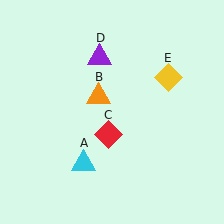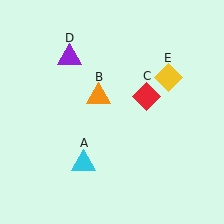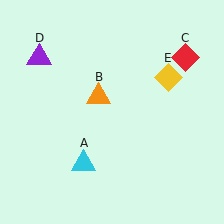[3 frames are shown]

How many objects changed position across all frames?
2 objects changed position: red diamond (object C), purple triangle (object D).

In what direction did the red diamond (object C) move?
The red diamond (object C) moved up and to the right.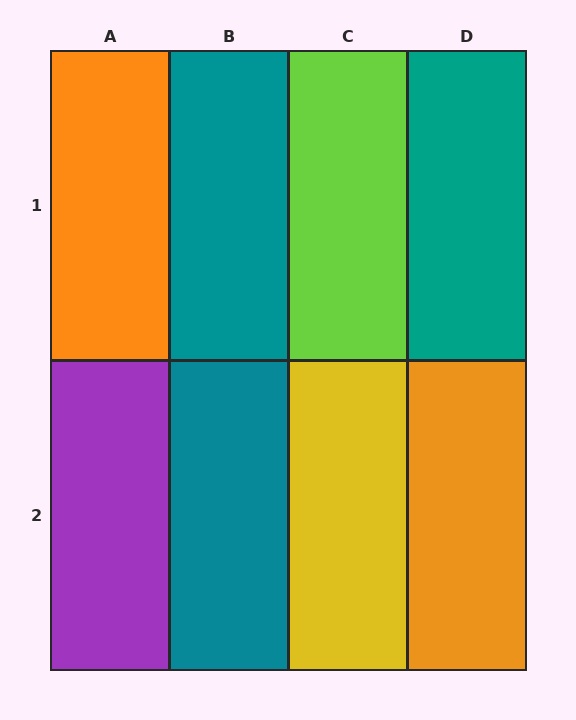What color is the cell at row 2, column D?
Orange.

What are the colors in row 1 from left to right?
Orange, teal, lime, teal.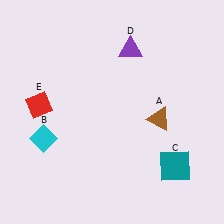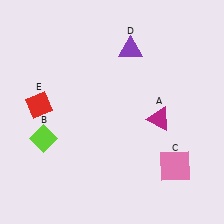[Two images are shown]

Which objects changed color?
A changed from brown to magenta. B changed from cyan to lime. C changed from teal to pink.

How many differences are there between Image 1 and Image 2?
There are 3 differences between the two images.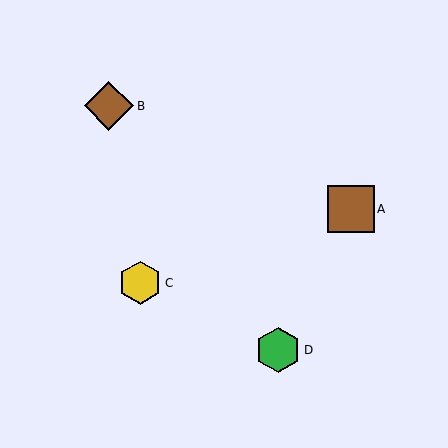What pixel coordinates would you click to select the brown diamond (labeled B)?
Click at (109, 106) to select the brown diamond B.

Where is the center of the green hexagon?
The center of the green hexagon is at (278, 350).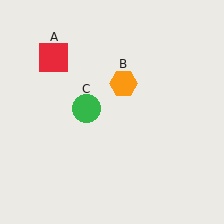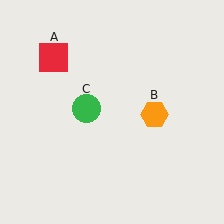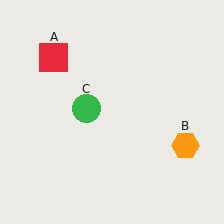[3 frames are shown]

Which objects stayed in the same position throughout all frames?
Red square (object A) and green circle (object C) remained stationary.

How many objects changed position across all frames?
1 object changed position: orange hexagon (object B).